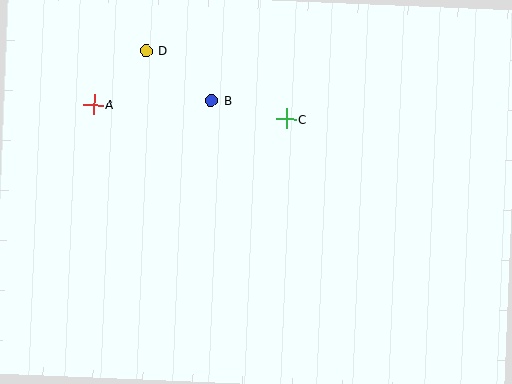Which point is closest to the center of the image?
Point C at (286, 119) is closest to the center.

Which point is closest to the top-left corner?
Point A is closest to the top-left corner.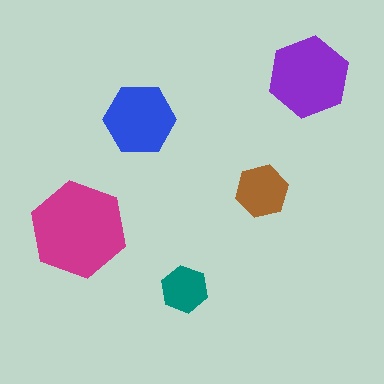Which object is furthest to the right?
The purple hexagon is rightmost.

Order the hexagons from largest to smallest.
the magenta one, the purple one, the blue one, the brown one, the teal one.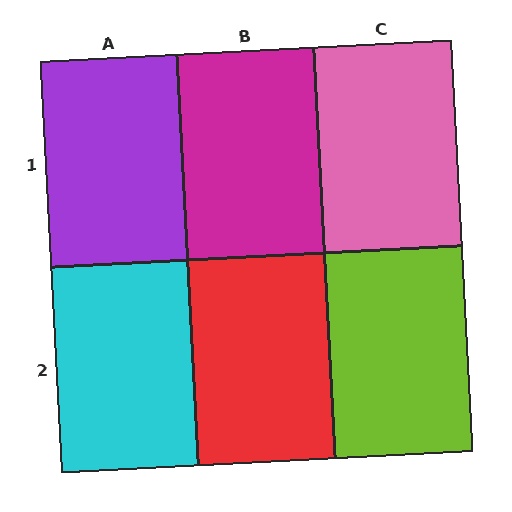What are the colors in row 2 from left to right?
Cyan, red, lime.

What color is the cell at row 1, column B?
Magenta.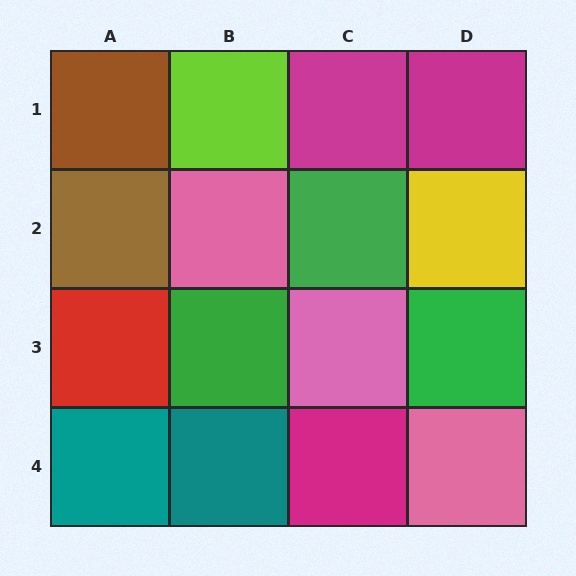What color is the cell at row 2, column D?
Yellow.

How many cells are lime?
1 cell is lime.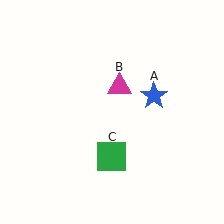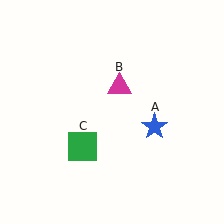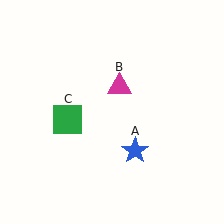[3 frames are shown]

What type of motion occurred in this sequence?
The blue star (object A), green square (object C) rotated clockwise around the center of the scene.